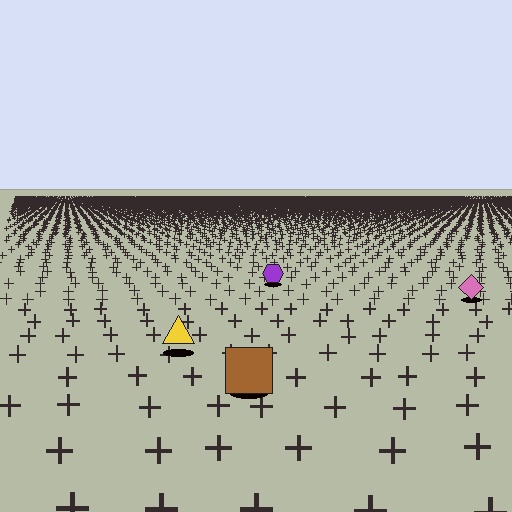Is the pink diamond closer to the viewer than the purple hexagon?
Yes. The pink diamond is closer — you can tell from the texture gradient: the ground texture is coarser near it.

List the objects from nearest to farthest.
From nearest to farthest: the brown square, the yellow triangle, the pink diamond, the purple hexagon.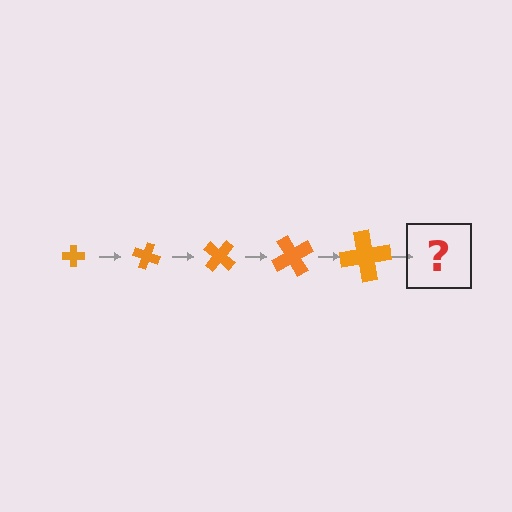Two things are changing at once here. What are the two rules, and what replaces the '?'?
The two rules are that the cross grows larger each step and it rotates 20 degrees each step. The '?' should be a cross, larger than the previous one and rotated 100 degrees from the start.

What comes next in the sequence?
The next element should be a cross, larger than the previous one and rotated 100 degrees from the start.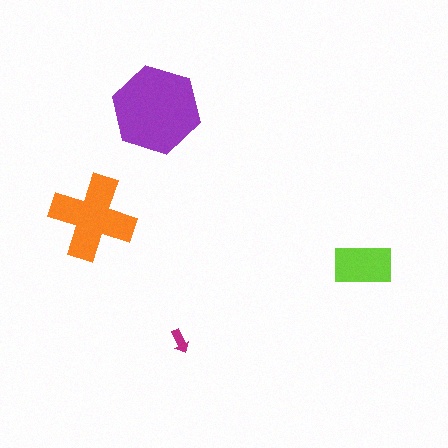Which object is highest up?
The purple hexagon is topmost.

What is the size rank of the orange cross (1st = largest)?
2nd.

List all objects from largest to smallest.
The purple hexagon, the orange cross, the lime rectangle, the magenta arrow.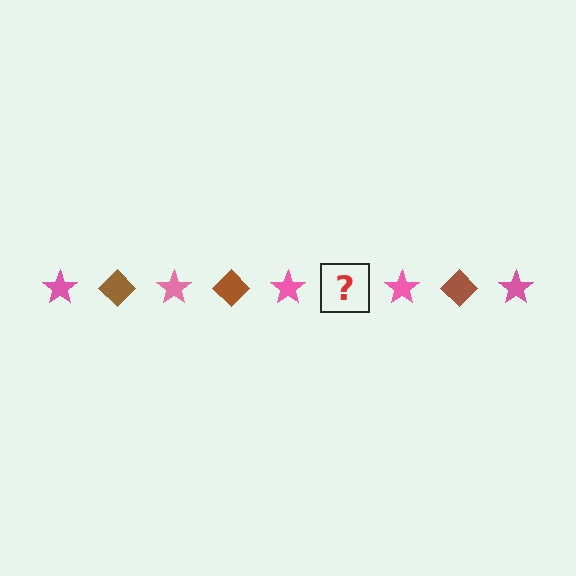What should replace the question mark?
The question mark should be replaced with a brown diamond.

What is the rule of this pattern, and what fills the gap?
The rule is that the pattern alternates between pink star and brown diamond. The gap should be filled with a brown diamond.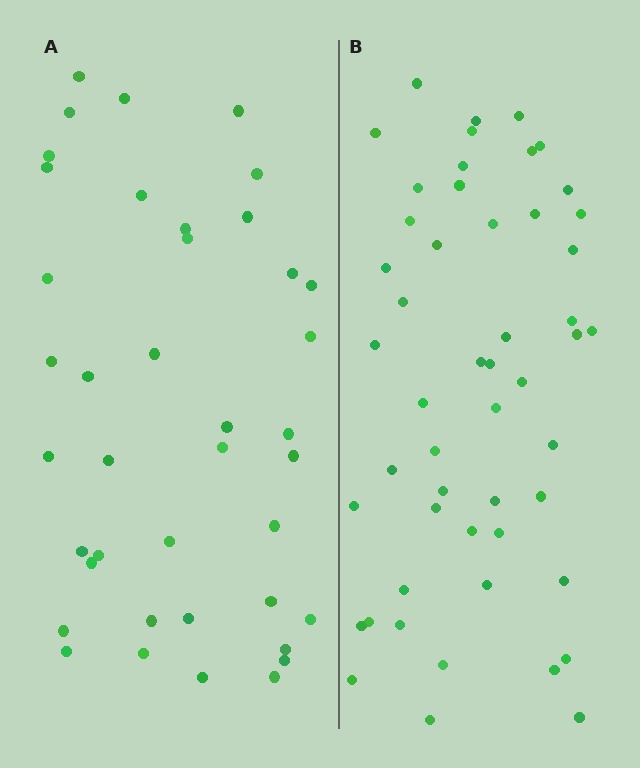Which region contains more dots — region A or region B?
Region B (the right region) has more dots.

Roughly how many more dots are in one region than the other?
Region B has roughly 12 or so more dots than region A.